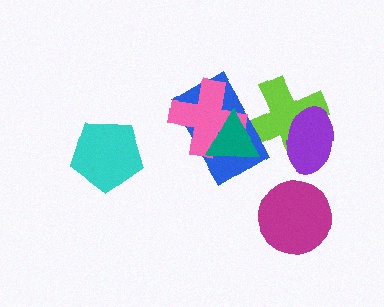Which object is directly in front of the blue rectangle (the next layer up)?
The pink cross is directly in front of the blue rectangle.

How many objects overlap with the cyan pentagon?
0 objects overlap with the cyan pentagon.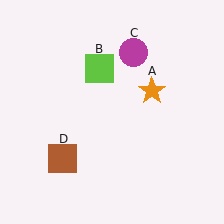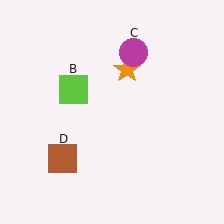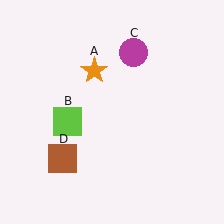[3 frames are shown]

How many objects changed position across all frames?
2 objects changed position: orange star (object A), lime square (object B).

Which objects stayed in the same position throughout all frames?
Magenta circle (object C) and brown square (object D) remained stationary.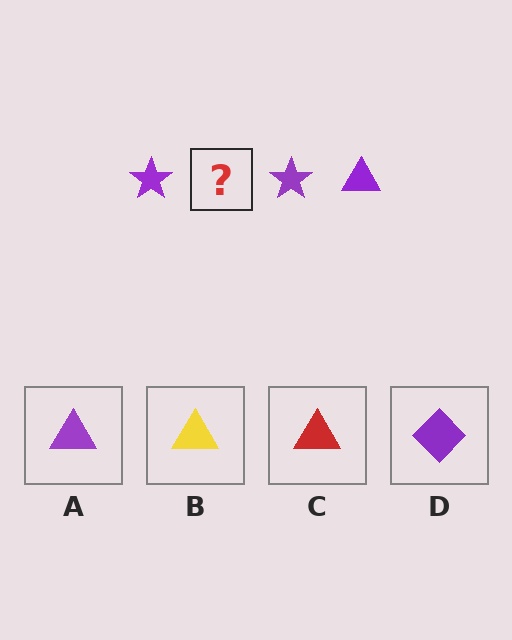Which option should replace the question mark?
Option A.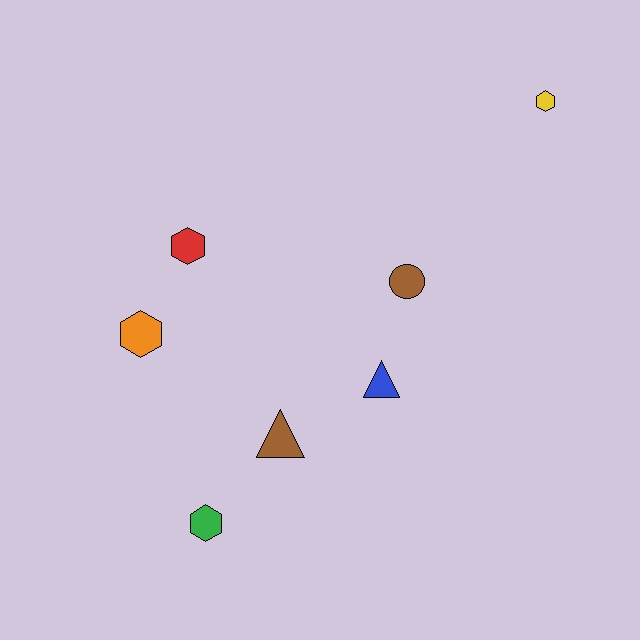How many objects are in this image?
There are 7 objects.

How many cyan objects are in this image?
There are no cyan objects.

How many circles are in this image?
There is 1 circle.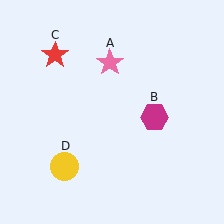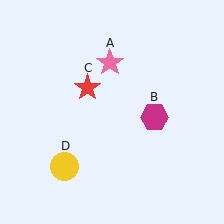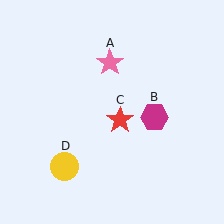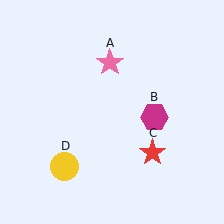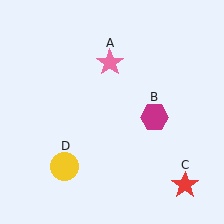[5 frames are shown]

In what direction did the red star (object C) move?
The red star (object C) moved down and to the right.